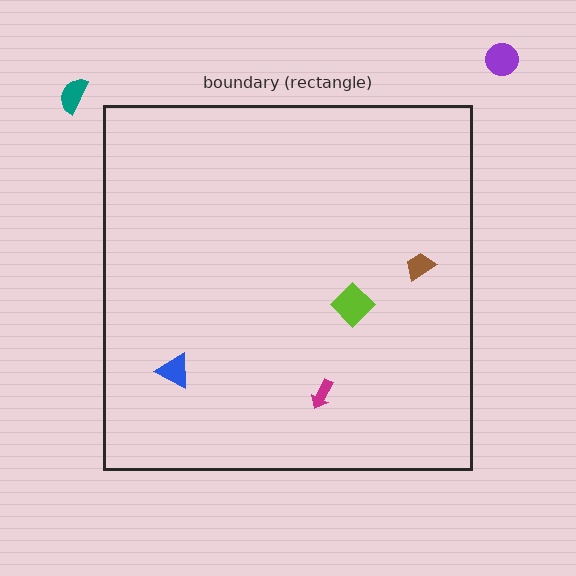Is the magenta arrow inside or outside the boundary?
Inside.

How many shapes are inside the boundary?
4 inside, 2 outside.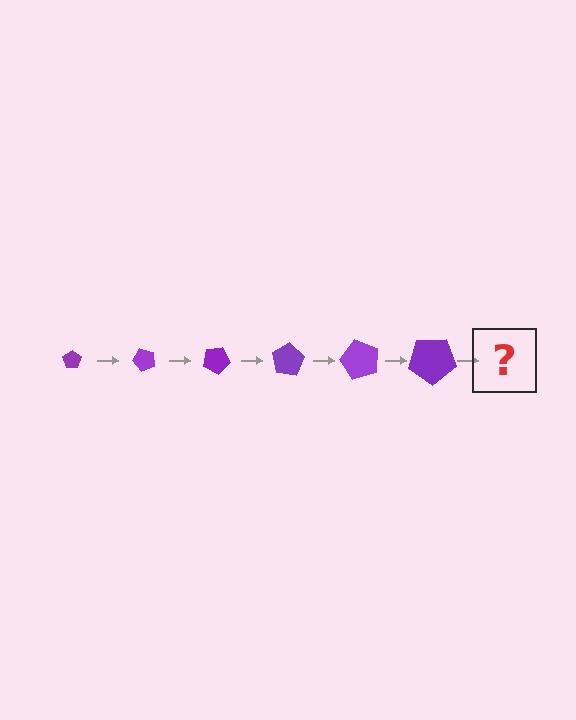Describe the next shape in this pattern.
It should be a pentagon, larger than the previous one and rotated 300 degrees from the start.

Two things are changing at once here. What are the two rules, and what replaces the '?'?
The two rules are that the pentagon grows larger each step and it rotates 50 degrees each step. The '?' should be a pentagon, larger than the previous one and rotated 300 degrees from the start.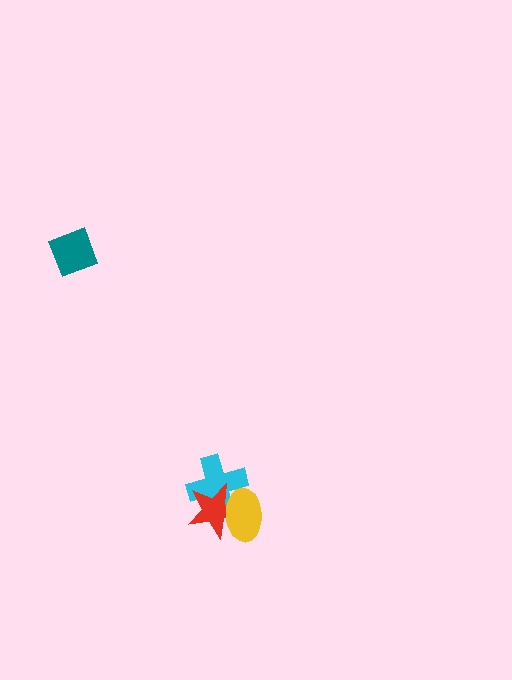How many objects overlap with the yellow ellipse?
2 objects overlap with the yellow ellipse.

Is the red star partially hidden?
Yes, it is partially covered by another shape.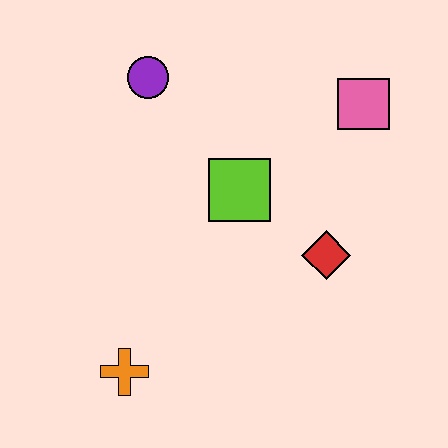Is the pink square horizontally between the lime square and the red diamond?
No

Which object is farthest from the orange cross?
The pink square is farthest from the orange cross.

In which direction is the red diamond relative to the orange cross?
The red diamond is to the right of the orange cross.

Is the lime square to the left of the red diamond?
Yes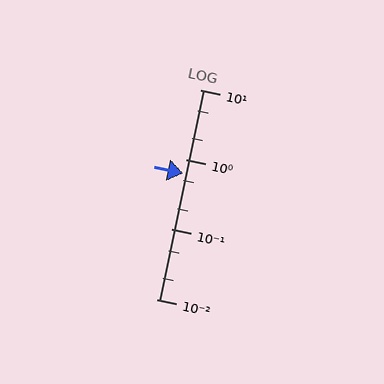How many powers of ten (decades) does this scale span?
The scale spans 3 decades, from 0.01 to 10.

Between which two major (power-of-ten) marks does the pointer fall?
The pointer is between 0.1 and 1.